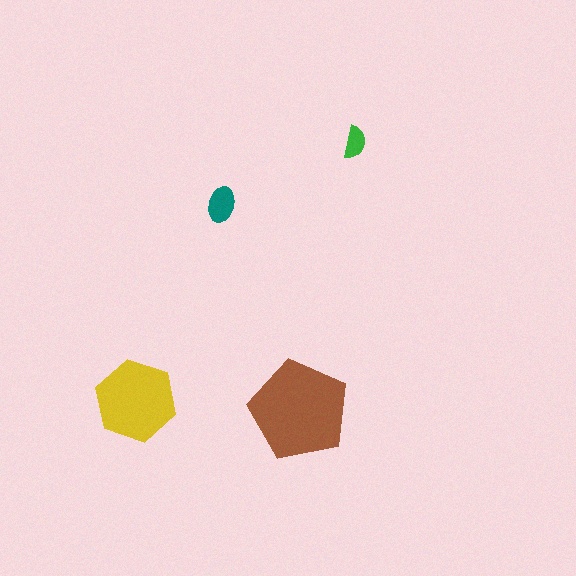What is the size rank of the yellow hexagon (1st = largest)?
2nd.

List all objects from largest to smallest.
The brown pentagon, the yellow hexagon, the teal ellipse, the green semicircle.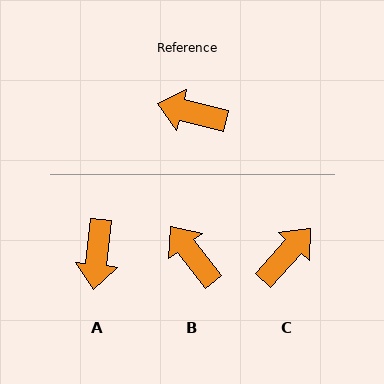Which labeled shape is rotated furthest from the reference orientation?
C, about 118 degrees away.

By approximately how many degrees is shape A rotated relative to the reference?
Approximately 99 degrees counter-clockwise.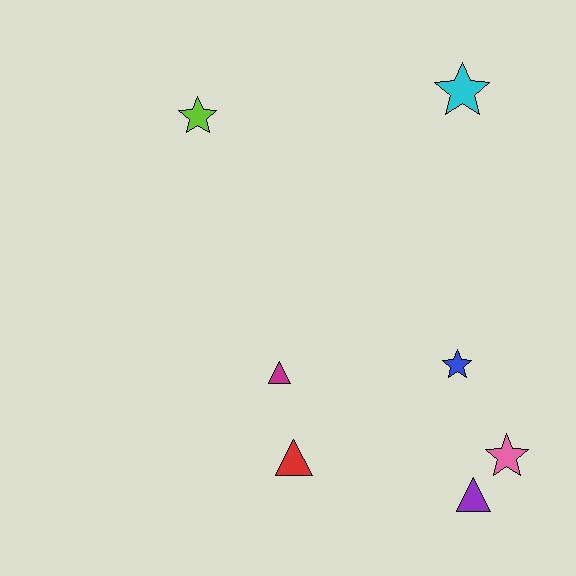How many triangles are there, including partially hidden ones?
There are 3 triangles.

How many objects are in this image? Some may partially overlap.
There are 7 objects.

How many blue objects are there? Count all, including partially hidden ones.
There is 1 blue object.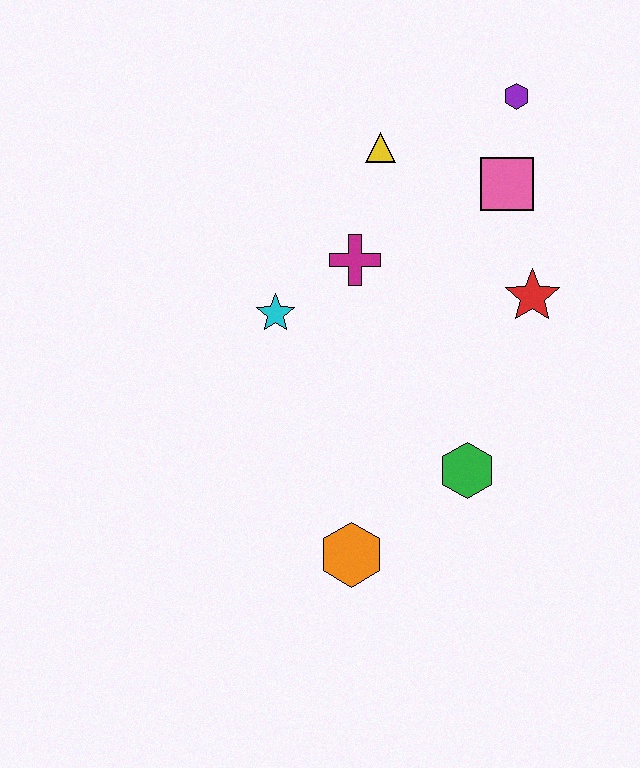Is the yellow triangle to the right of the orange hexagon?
Yes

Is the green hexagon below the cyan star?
Yes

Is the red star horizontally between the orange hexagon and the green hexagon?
No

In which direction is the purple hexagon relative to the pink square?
The purple hexagon is above the pink square.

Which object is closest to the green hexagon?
The orange hexagon is closest to the green hexagon.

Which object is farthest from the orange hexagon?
The purple hexagon is farthest from the orange hexagon.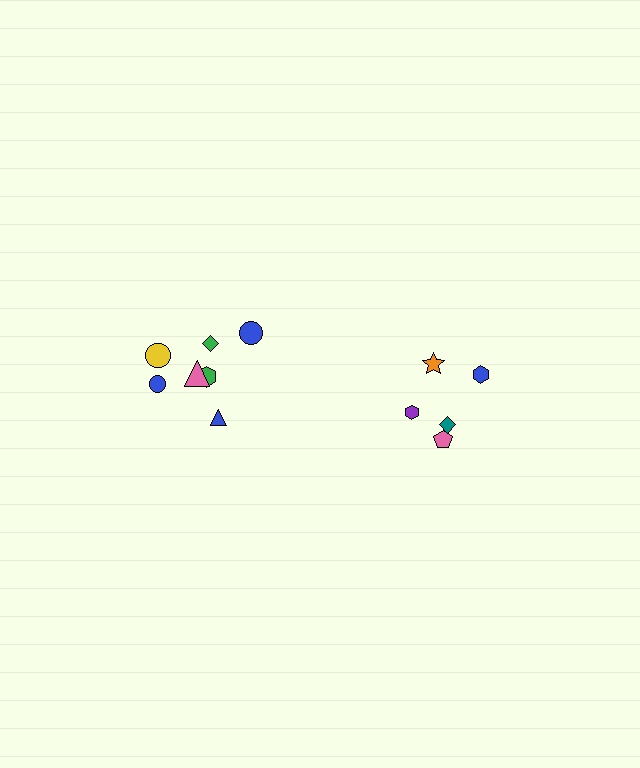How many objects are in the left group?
There are 7 objects.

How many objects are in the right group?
There are 5 objects.